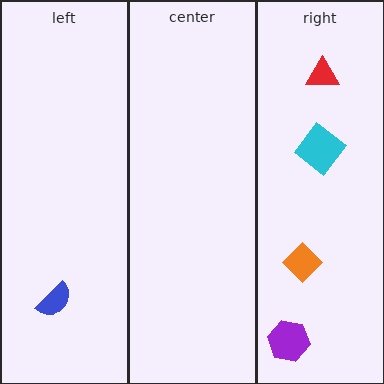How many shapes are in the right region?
4.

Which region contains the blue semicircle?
The left region.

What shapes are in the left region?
The blue semicircle.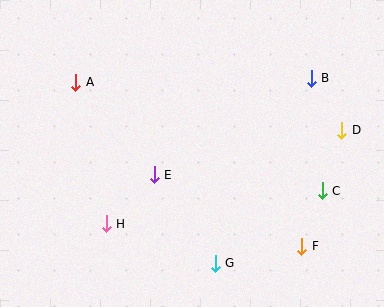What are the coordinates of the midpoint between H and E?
The midpoint between H and E is at (130, 199).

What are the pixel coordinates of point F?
Point F is at (302, 246).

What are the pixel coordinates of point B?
Point B is at (311, 78).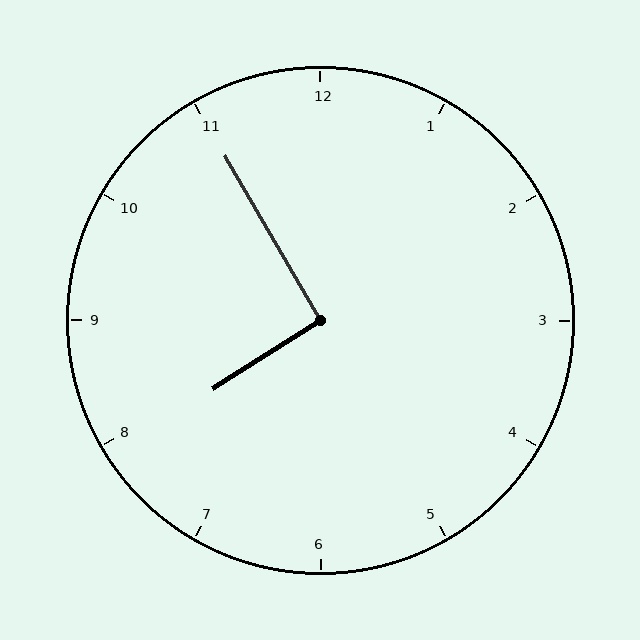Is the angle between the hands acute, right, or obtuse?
It is right.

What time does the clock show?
7:55.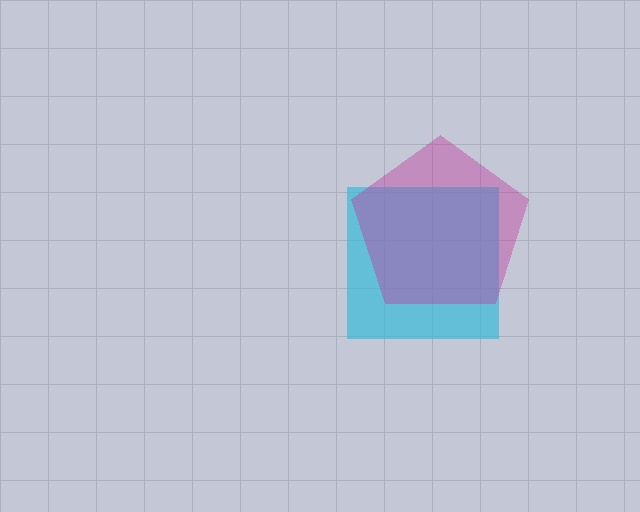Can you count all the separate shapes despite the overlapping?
Yes, there are 2 separate shapes.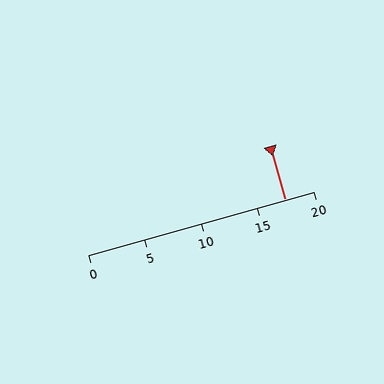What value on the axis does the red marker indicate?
The marker indicates approximately 17.5.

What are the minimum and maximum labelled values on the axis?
The axis runs from 0 to 20.